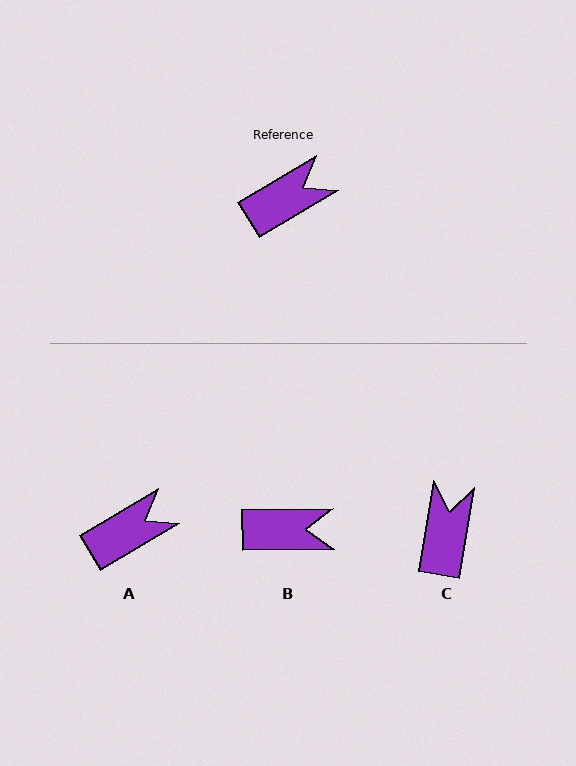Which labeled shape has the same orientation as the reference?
A.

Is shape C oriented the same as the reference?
No, it is off by about 50 degrees.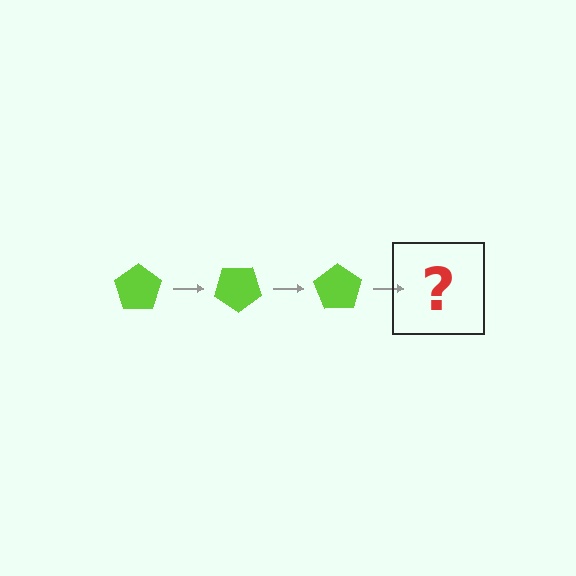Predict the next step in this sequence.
The next step is a lime pentagon rotated 105 degrees.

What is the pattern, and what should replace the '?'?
The pattern is that the pentagon rotates 35 degrees each step. The '?' should be a lime pentagon rotated 105 degrees.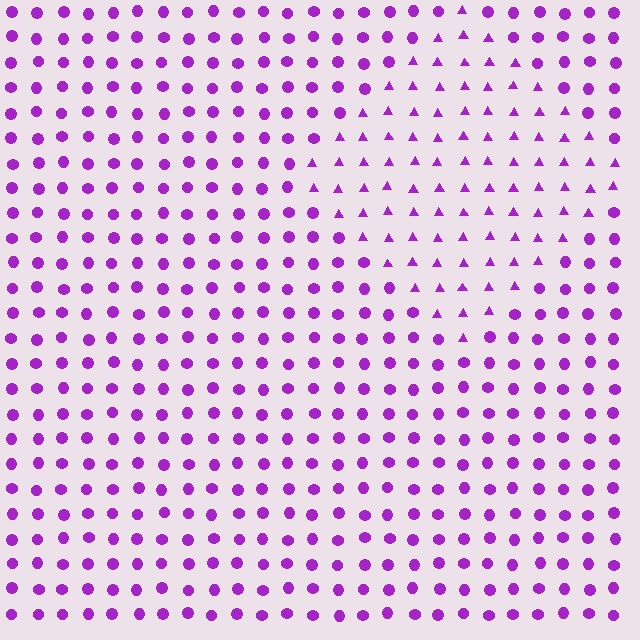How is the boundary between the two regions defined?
The boundary is defined by a change in element shape: triangles inside vs. circles outside. All elements share the same color and spacing.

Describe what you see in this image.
The image is filled with small purple elements arranged in a uniform grid. A diamond-shaped region contains triangles, while the surrounding area contains circles. The boundary is defined purely by the change in element shape.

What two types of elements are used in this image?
The image uses triangles inside the diamond region and circles outside it.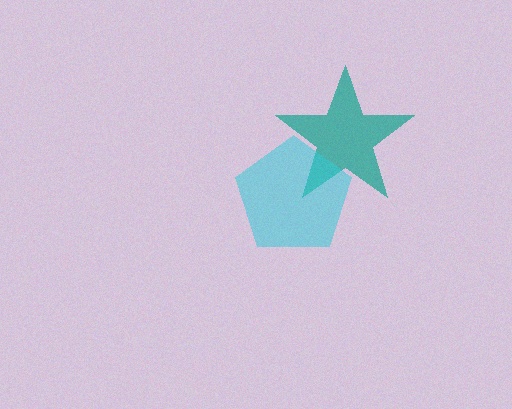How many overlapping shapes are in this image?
There are 2 overlapping shapes in the image.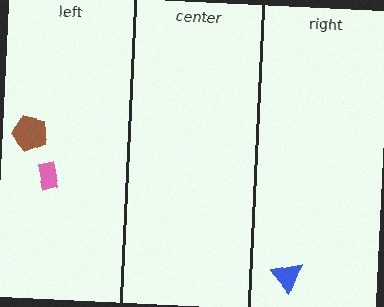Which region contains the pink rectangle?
The left region.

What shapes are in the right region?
The blue triangle.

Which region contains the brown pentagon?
The left region.